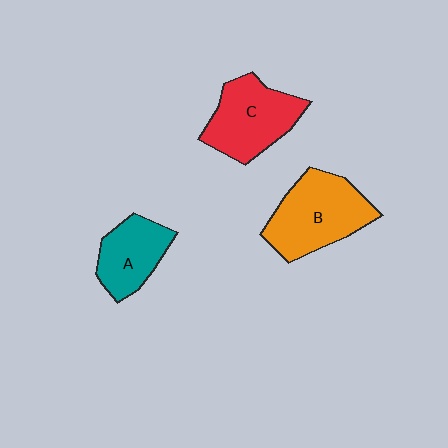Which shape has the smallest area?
Shape A (teal).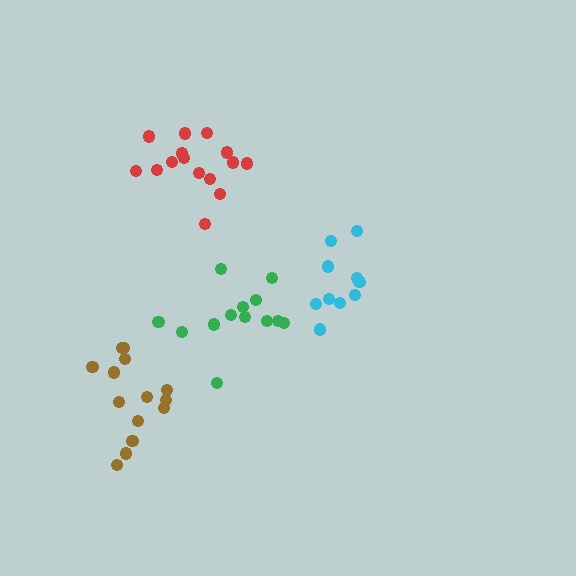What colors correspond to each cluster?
The clusters are colored: cyan, red, green, brown.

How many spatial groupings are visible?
There are 4 spatial groupings.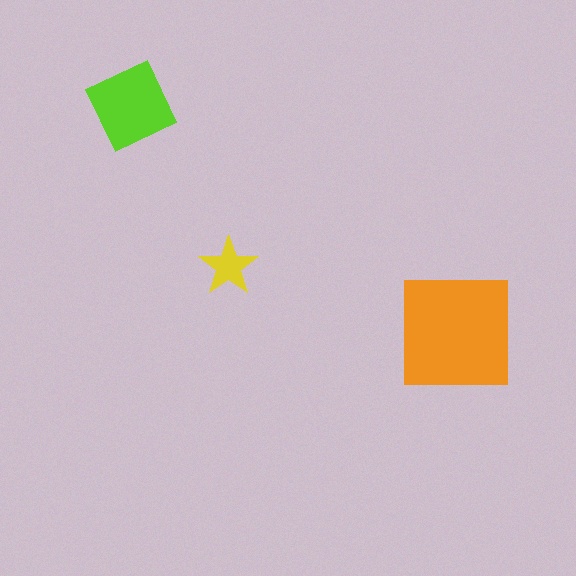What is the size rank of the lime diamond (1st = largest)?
2nd.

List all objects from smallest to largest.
The yellow star, the lime diamond, the orange square.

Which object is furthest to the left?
The lime diamond is leftmost.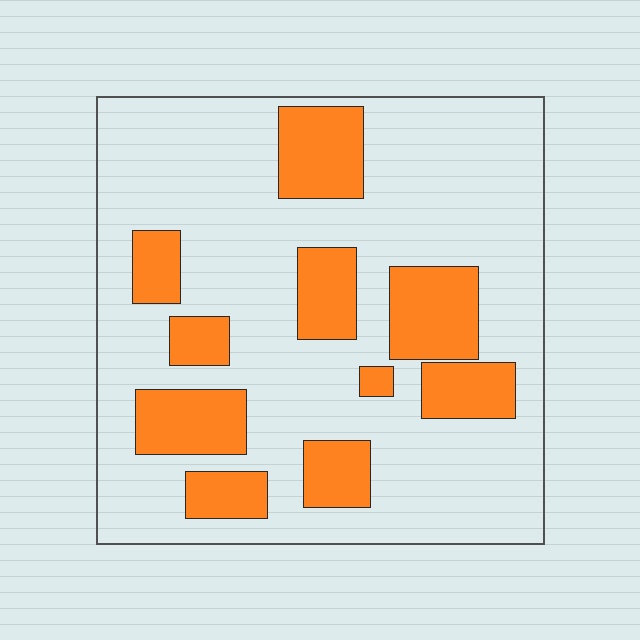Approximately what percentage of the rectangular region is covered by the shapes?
Approximately 25%.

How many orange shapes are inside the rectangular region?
10.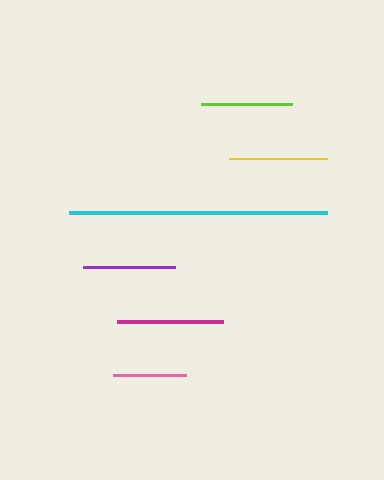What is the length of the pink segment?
The pink segment is approximately 73 pixels long.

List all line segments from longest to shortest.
From longest to shortest: cyan, magenta, yellow, purple, lime, pink.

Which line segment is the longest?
The cyan line is the longest at approximately 259 pixels.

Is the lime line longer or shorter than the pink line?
The lime line is longer than the pink line.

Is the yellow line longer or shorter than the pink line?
The yellow line is longer than the pink line.